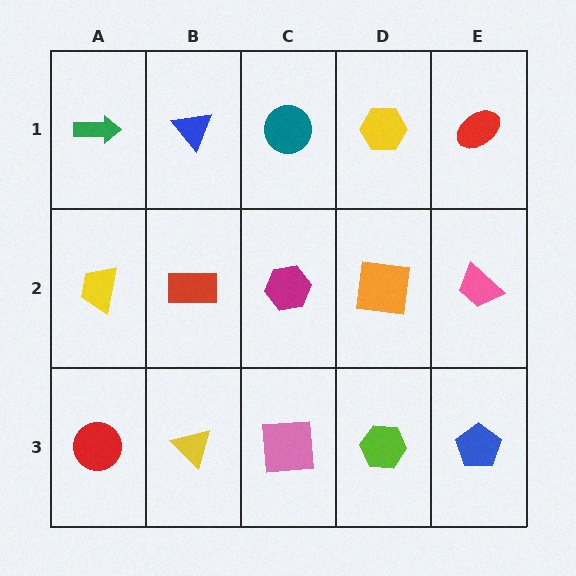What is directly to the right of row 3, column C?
A lime hexagon.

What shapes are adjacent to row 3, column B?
A red rectangle (row 2, column B), a red circle (row 3, column A), a pink square (row 3, column C).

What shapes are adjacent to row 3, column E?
A pink trapezoid (row 2, column E), a lime hexagon (row 3, column D).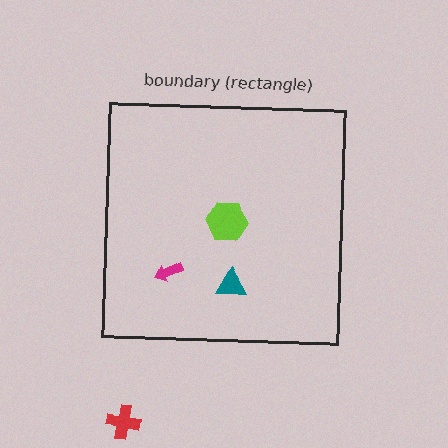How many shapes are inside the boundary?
3 inside, 1 outside.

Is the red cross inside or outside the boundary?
Outside.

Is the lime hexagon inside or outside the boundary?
Inside.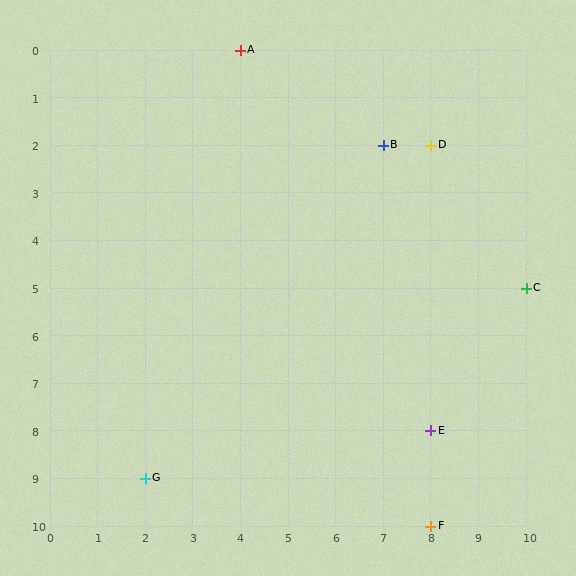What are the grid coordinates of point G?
Point G is at grid coordinates (2, 9).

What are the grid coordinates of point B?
Point B is at grid coordinates (7, 2).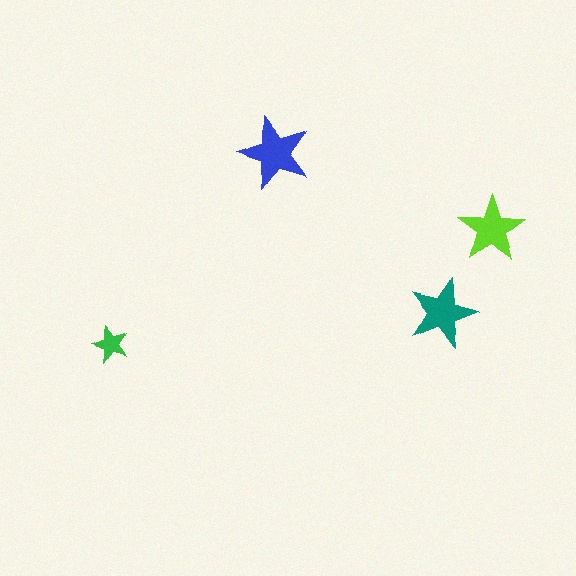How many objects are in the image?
There are 4 objects in the image.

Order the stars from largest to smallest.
the blue one, the teal one, the lime one, the green one.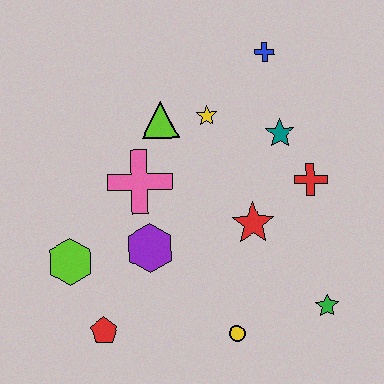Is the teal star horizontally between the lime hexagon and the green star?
Yes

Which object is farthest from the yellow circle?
The blue cross is farthest from the yellow circle.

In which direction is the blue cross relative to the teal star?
The blue cross is above the teal star.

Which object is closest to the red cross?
The teal star is closest to the red cross.